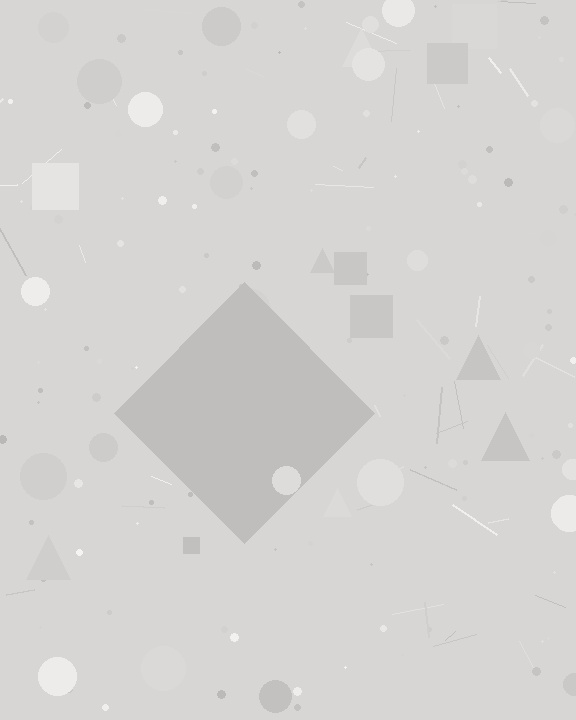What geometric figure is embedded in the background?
A diamond is embedded in the background.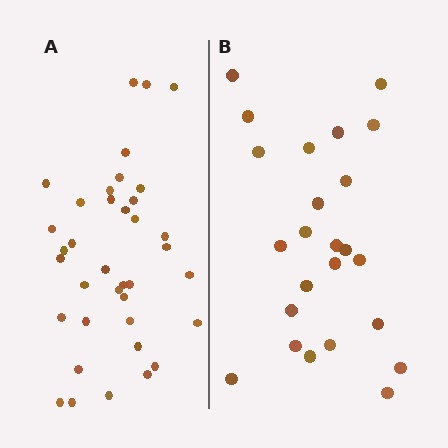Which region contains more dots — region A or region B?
Region A (the left region) has more dots.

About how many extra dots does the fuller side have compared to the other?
Region A has approximately 15 more dots than region B.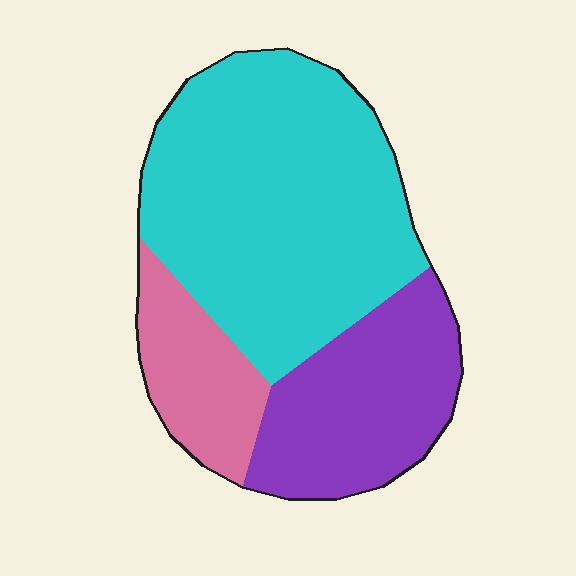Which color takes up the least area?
Pink, at roughly 15%.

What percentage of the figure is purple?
Purple covers 28% of the figure.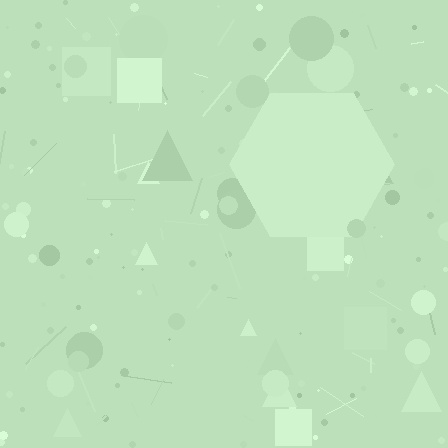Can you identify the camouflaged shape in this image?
The camouflaged shape is a hexagon.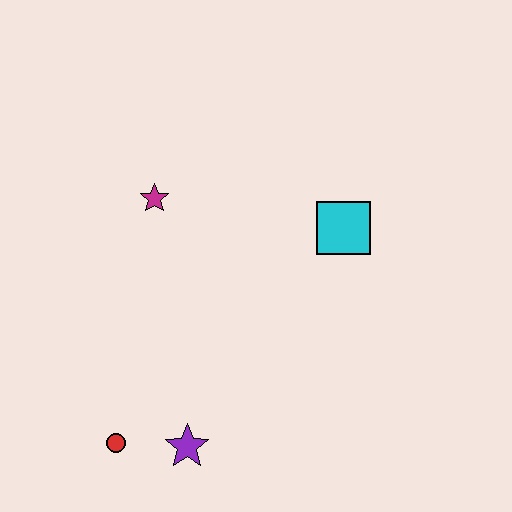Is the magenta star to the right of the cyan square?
No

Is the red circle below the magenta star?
Yes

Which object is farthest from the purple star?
The cyan square is farthest from the purple star.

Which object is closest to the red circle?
The purple star is closest to the red circle.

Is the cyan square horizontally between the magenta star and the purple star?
No